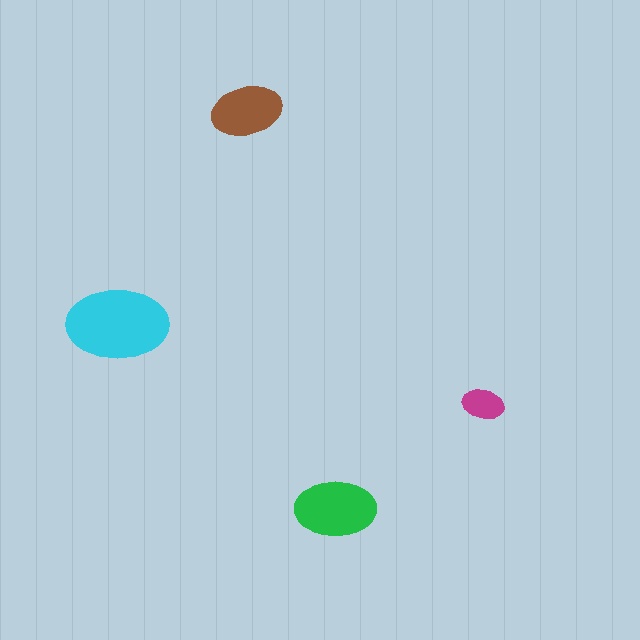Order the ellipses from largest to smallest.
the cyan one, the green one, the brown one, the magenta one.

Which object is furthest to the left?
The cyan ellipse is leftmost.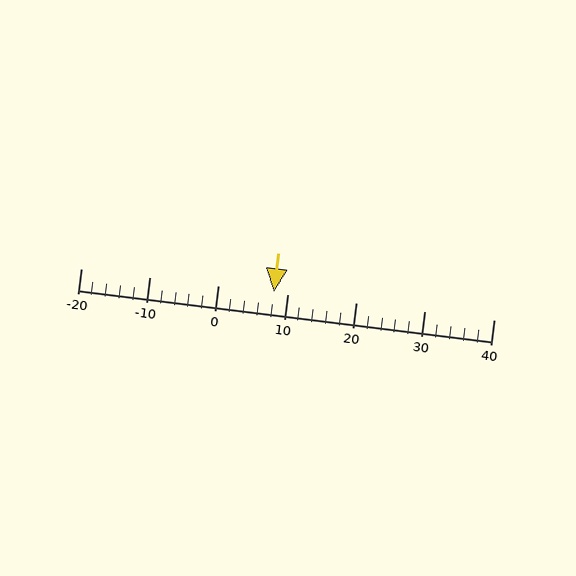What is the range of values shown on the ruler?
The ruler shows values from -20 to 40.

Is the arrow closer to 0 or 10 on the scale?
The arrow is closer to 10.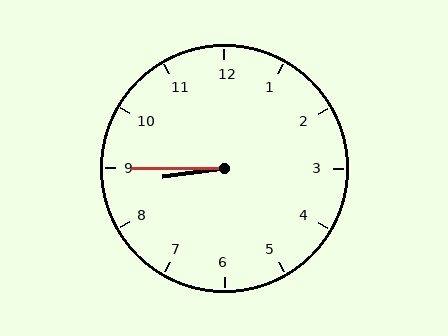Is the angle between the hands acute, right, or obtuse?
It is acute.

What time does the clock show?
8:45.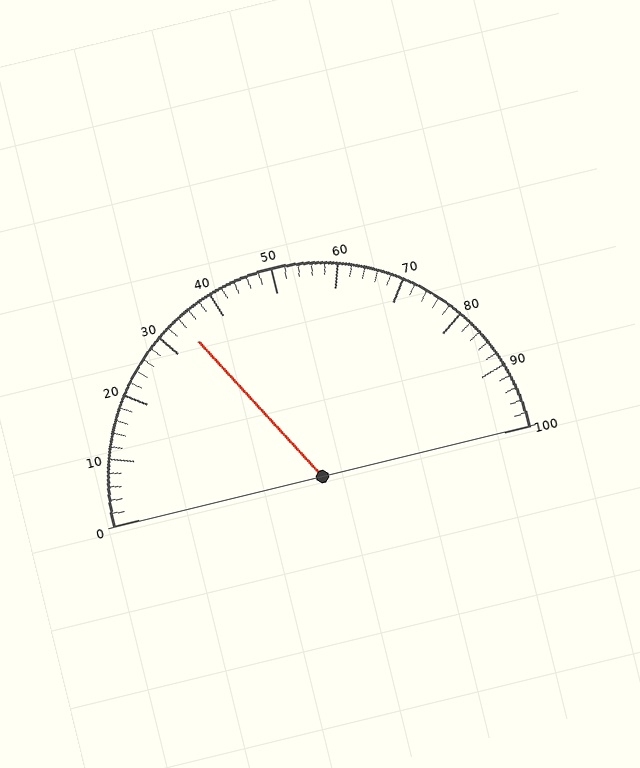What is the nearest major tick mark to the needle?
The nearest major tick mark is 30.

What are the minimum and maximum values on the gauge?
The gauge ranges from 0 to 100.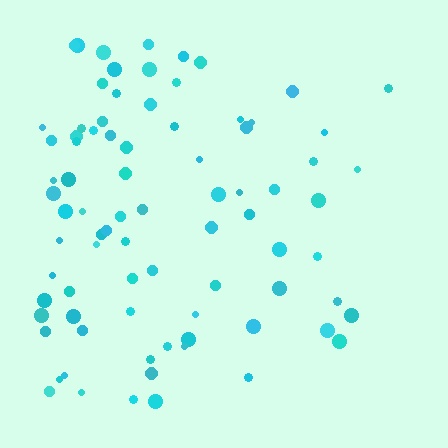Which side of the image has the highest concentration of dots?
The left.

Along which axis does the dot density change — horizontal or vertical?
Horizontal.